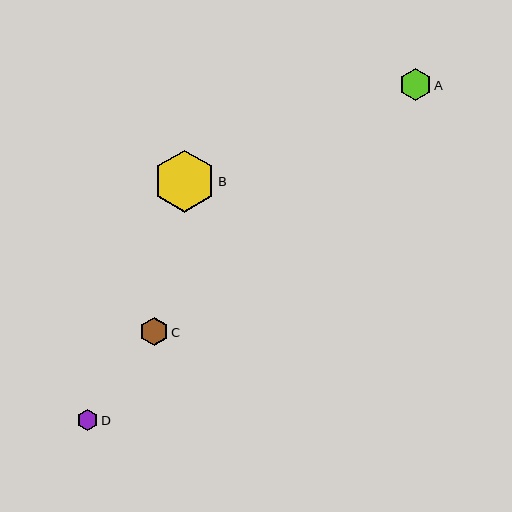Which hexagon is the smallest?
Hexagon D is the smallest with a size of approximately 21 pixels.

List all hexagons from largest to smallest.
From largest to smallest: B, A, C, D.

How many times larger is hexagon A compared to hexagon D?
Hexagon A is approximately 1.5 times the size of hexagon D.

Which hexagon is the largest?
Hexagon B is the largest with a size of approximately 62 pixels.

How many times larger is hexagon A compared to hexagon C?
Hexagon A is approximately 1.1 times the size of hexagon C.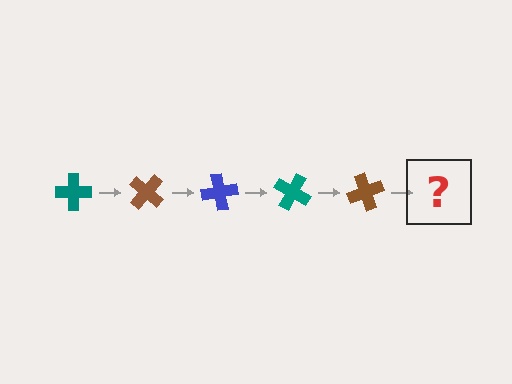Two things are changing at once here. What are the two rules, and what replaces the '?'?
The two rules are that it rotates 40 degrees each step and the color cycles through teal, brown, and blue. The '?' should be a blue cross, rotated 200 degrees from the start.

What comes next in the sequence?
The next element should be a blue cross, rotated 200 degrees from the start.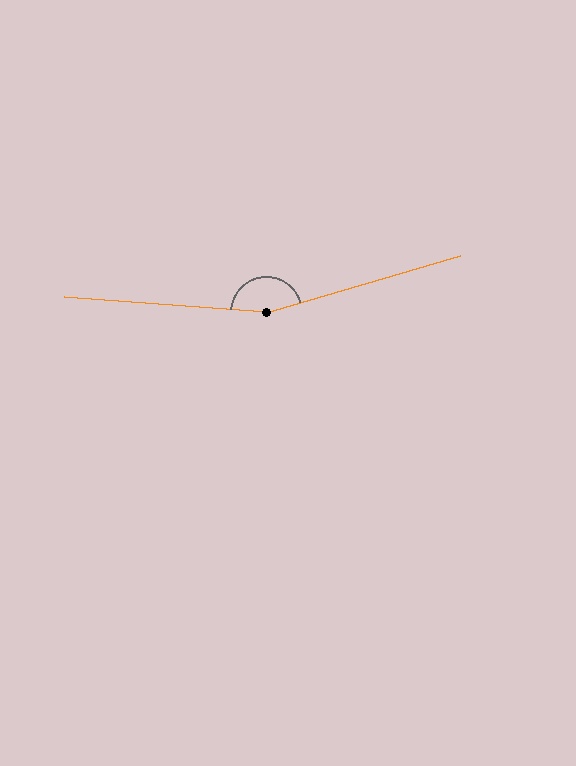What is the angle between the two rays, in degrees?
Approximately 159 degrees.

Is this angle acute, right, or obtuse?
It is obtuse.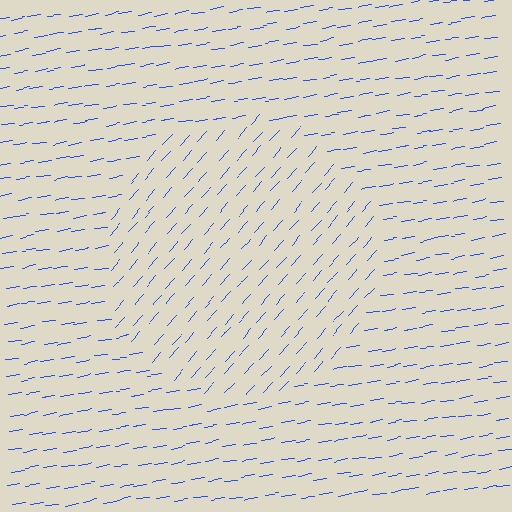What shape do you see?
I see a circle.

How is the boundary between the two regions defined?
The boundary is defined purely by a change in line orientation (approximately 39 degrees difference). All lines are the same color and thickness.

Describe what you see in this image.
The image is filled with small blue line segments. A circle region in the image has lines oriented differently from the surrounding lines, creating a visible texture boundary.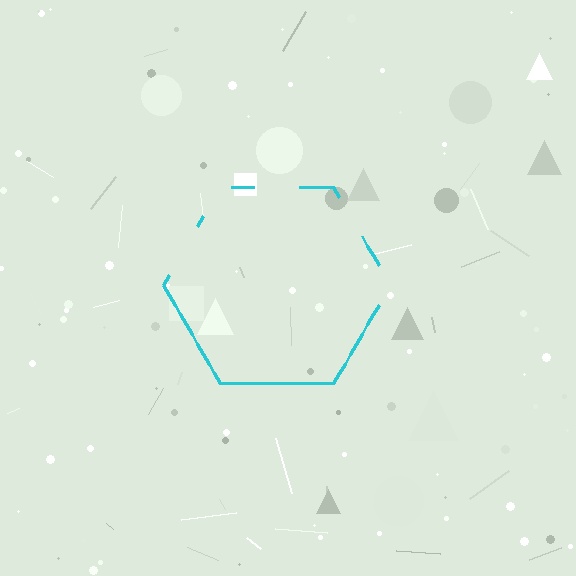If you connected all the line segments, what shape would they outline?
They would outline a hexagon.